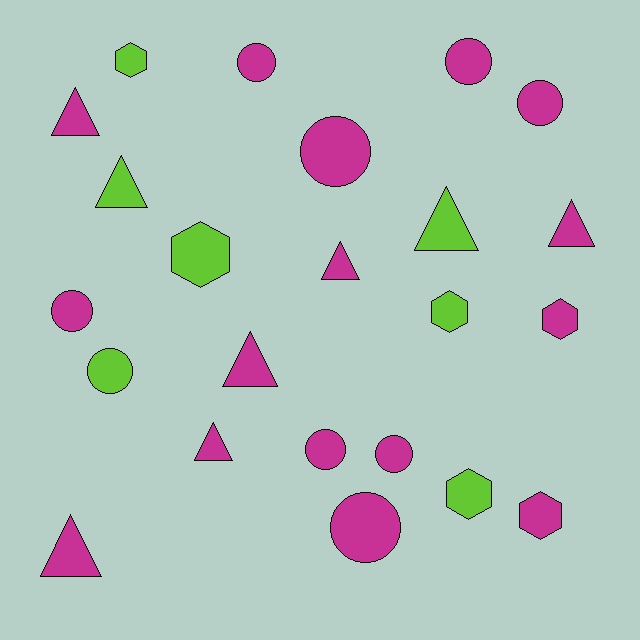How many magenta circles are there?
There are 8 magenta circles.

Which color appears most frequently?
Magenta, with 16 objects.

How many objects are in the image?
There are 23 objects.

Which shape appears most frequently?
Circle, with 9 objects.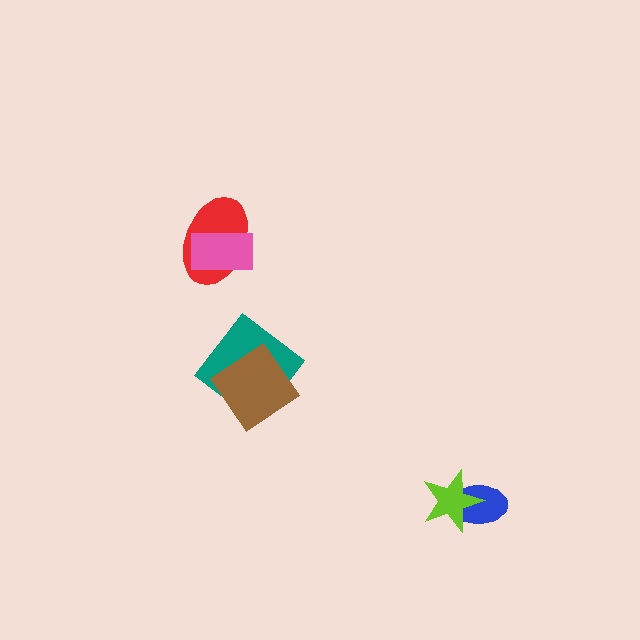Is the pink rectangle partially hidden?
No, no other shape covers it.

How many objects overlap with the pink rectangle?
1 object overlaps with the pink rectangle.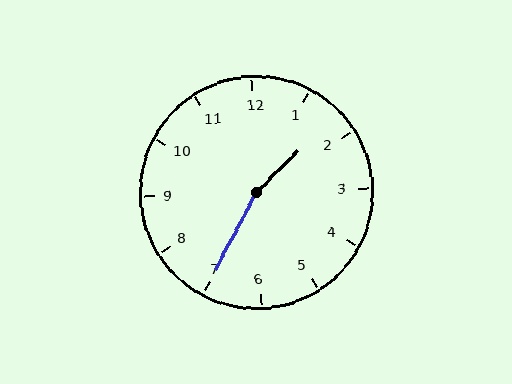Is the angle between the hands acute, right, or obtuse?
It is obtuse.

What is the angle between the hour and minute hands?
Approximately 162 degrees.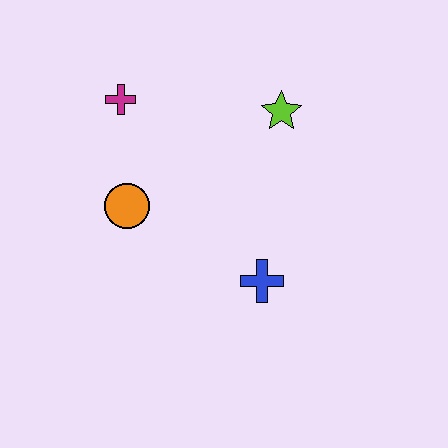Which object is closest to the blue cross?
The orange circle is closest to the blue cross.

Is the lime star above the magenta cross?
No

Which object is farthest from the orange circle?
The lime star is farthest from the orange circle.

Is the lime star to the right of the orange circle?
Yes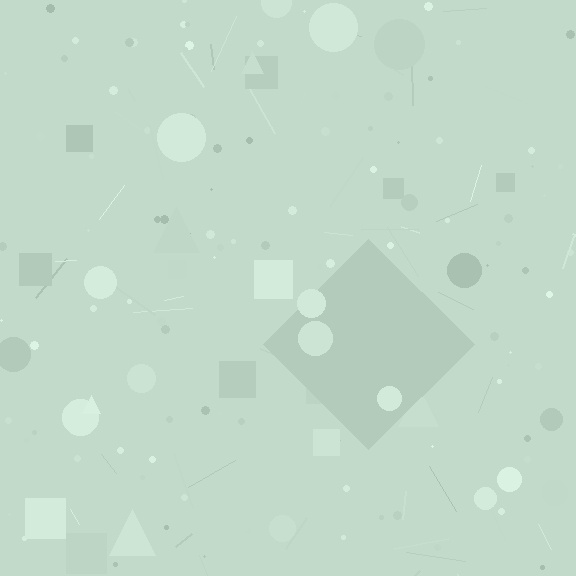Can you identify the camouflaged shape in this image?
The camouflaged shape is a diamond.